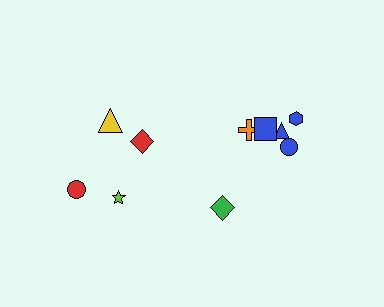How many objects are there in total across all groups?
There are 10 objects.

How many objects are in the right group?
There are 6 objects.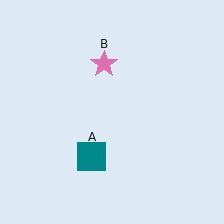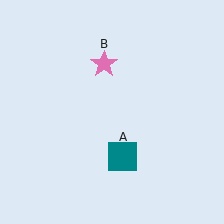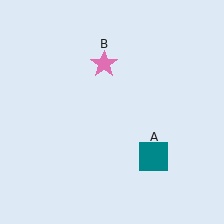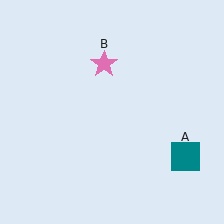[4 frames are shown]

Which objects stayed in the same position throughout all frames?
Pink star (object B) remained stationary.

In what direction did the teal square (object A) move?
The teal square (object A) moved right.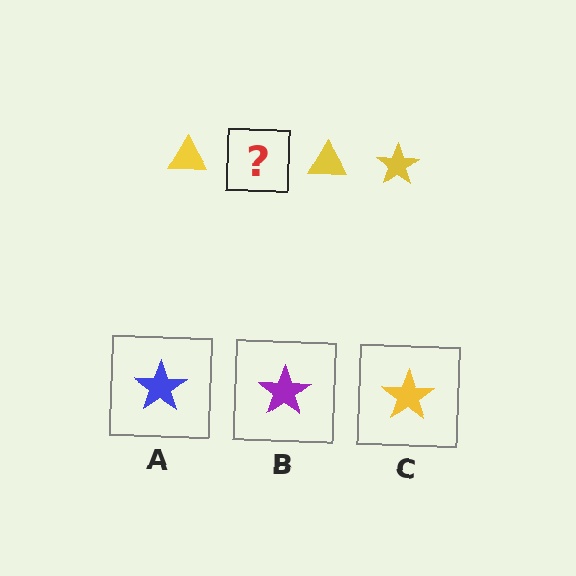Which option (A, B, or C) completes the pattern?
C.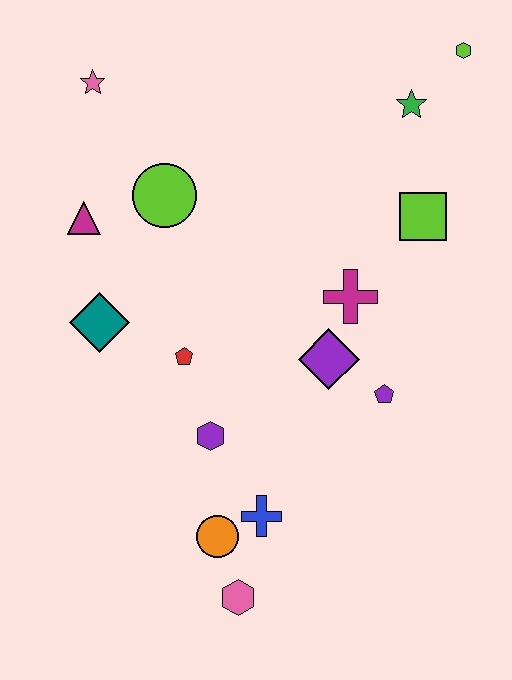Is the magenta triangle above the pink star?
No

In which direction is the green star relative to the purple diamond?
The green star is above the purple diamond.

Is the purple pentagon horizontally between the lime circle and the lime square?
Yes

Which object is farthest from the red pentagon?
The lime hexagon is farthest from the red pentagon.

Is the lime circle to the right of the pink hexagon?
No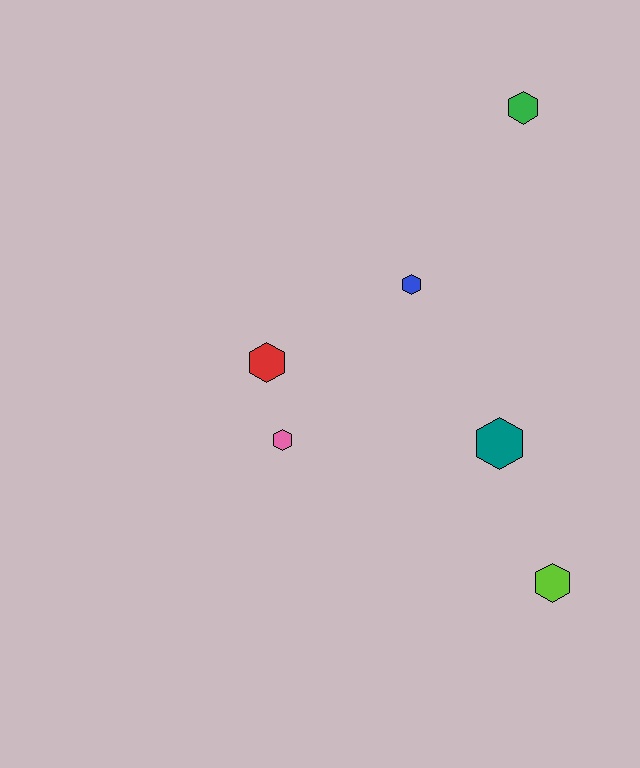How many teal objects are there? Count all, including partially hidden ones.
There is 1 teal object.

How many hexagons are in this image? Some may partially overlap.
There are 6 hexagons.